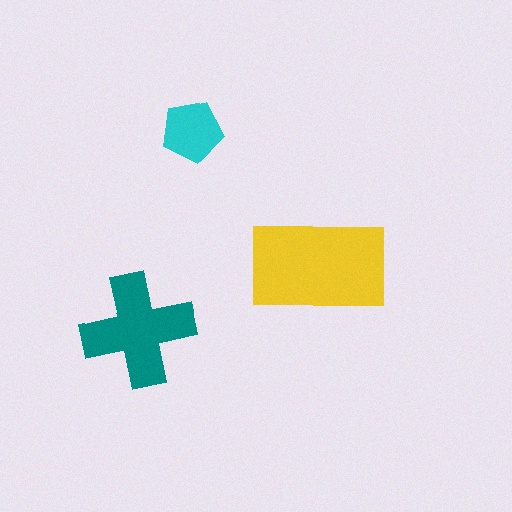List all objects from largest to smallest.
The yellow rectangle, the teal cross, the cyan pentagon.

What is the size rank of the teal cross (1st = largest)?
2nd.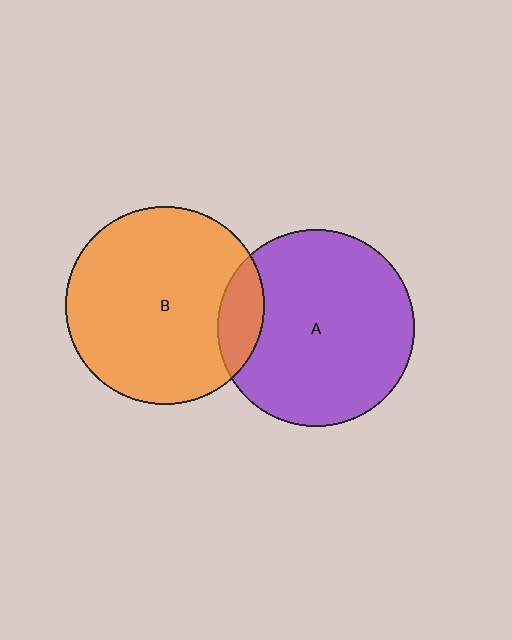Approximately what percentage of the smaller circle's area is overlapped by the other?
Approximately 15%.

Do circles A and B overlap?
Yes.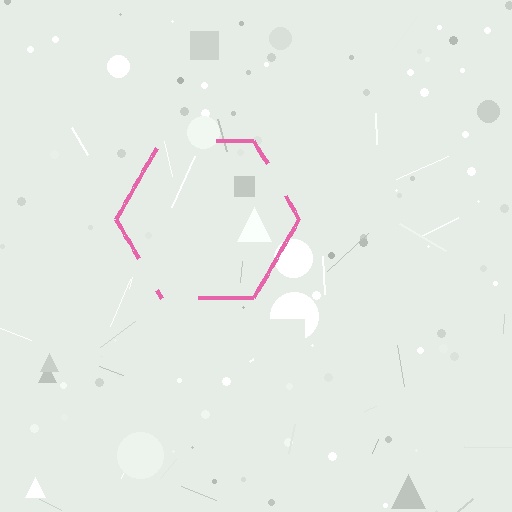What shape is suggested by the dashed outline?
The dashed outline suggests a hexagon.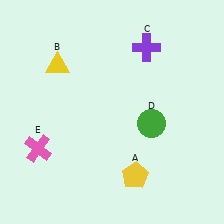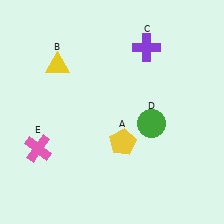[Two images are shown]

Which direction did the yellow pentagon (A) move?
The yellow pentagon (A) moved up.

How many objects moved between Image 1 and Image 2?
1 object moved between the two images.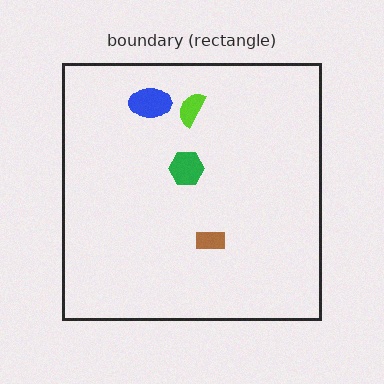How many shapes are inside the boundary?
4 inside, 0 outside.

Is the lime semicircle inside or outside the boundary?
Inside.